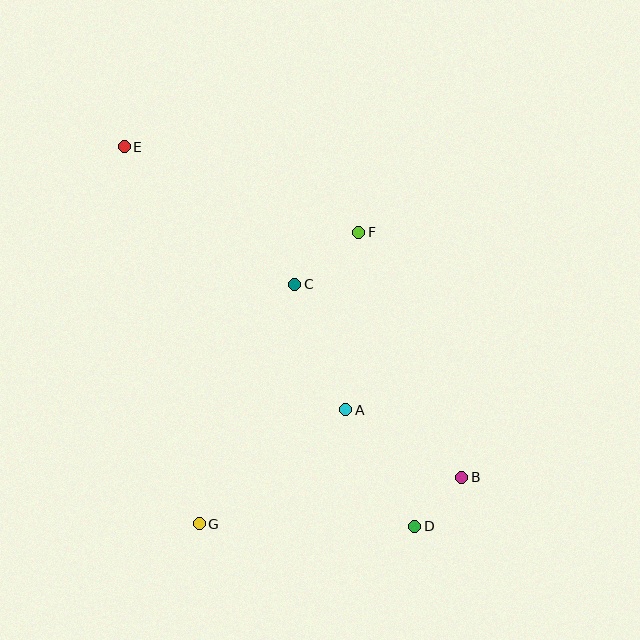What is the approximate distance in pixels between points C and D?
The distance between C and D is approximately 270 pixels.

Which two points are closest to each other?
Points B and D are closest to each other.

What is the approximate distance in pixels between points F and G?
The distance between F and G is approximately 332 pixels.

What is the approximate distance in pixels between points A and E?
The distance between A and E is approximately 344 pixels.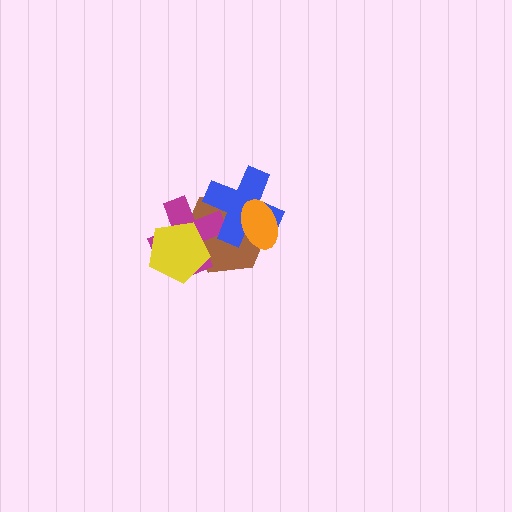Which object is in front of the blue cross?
The orange ellipse is in front of the blue cross.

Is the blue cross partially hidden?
Yes, it is partially covered by another shape.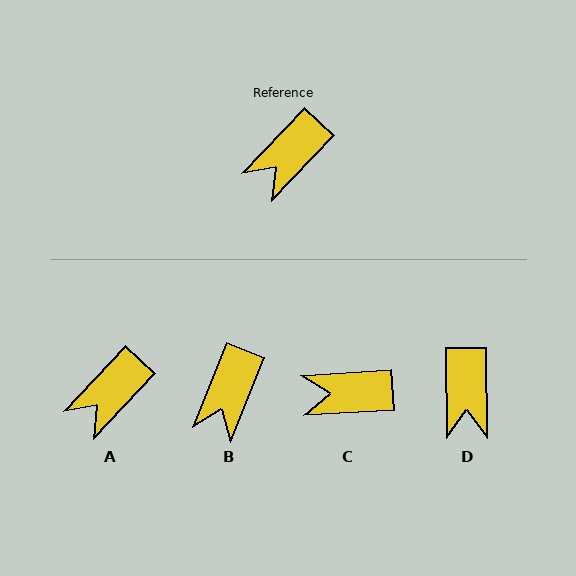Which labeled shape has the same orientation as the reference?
A.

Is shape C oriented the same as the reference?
No, it is off by about 43 degrees.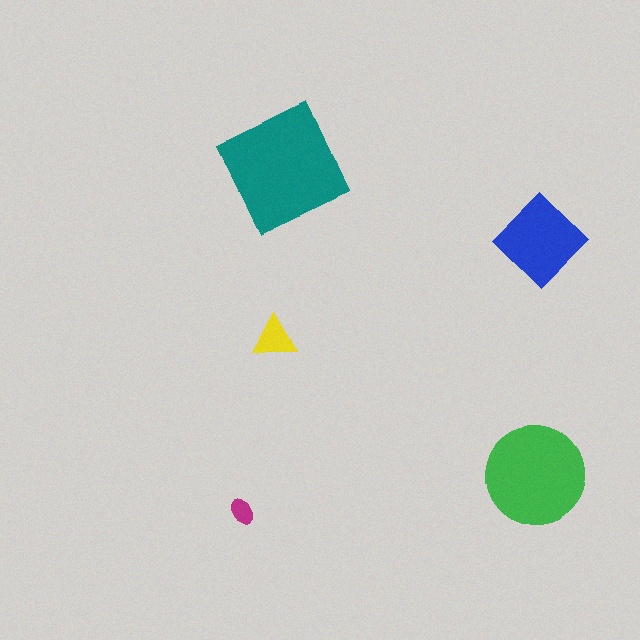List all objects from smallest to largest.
The magenta ellipse, the yellow triangle, the blue diamond, the green circle, the teal square.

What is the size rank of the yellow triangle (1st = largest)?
4th.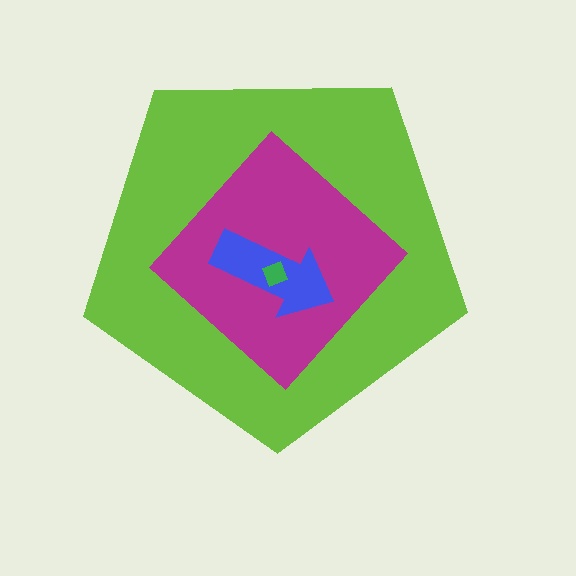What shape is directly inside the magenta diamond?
The blue arrow.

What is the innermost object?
The green square.